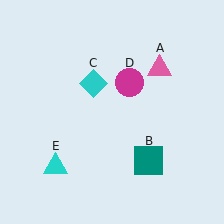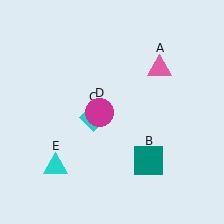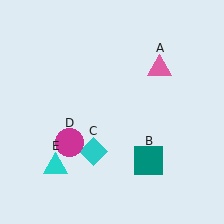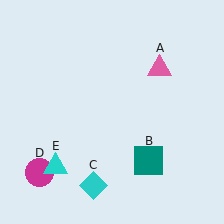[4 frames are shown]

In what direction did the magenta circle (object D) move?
The magenta circle (object D) moved down and to the left.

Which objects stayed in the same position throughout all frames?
Pink triangle (object A) and teal square (object B) and cyan triangle (object E) remained stationary.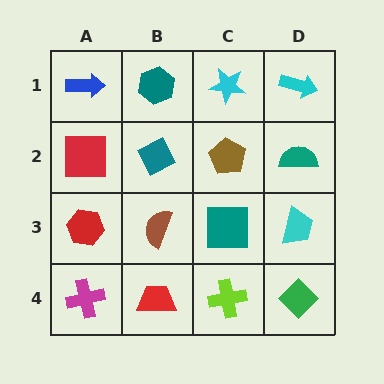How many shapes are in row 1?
4 shapes.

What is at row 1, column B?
A teal hexagon.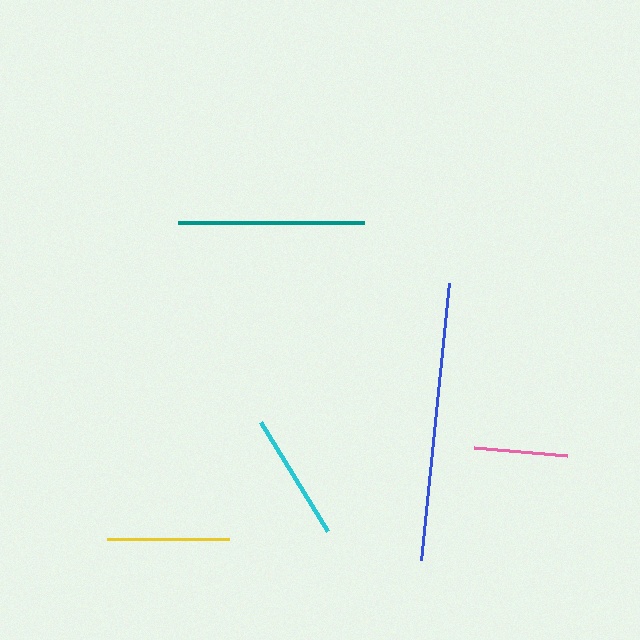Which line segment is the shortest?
The pink line is the shortest at approximately 93 pixels.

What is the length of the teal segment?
The teal segment is approximately 186 pixels long.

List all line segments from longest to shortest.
From longest to shortest: blue, teal, cyan, yellow, pink.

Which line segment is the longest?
The blue line is the longest at approximately 278 pixels.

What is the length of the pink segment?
The pink segment is approximately 93 pixels long.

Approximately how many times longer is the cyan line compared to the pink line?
The cyan line is approximately 1.4 times the length of the pink line.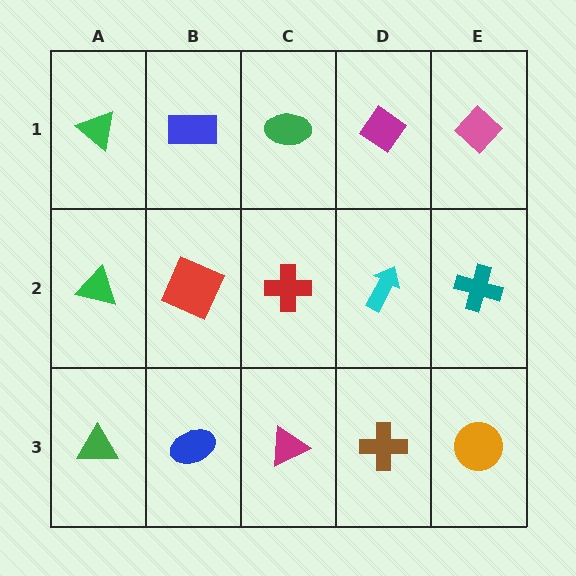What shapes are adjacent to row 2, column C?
A green ellipse (row 1, column C), a magenta triangle (row 3, column C), a red square (row 2, column B), a cyan arrow (row 2, column D).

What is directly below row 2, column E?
An orange circle.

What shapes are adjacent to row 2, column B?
A blue rectangle (row 1, column B), a blue ellipse (row 3, column B), a green triangle (row 2, column A), a red cross (row 2, column C).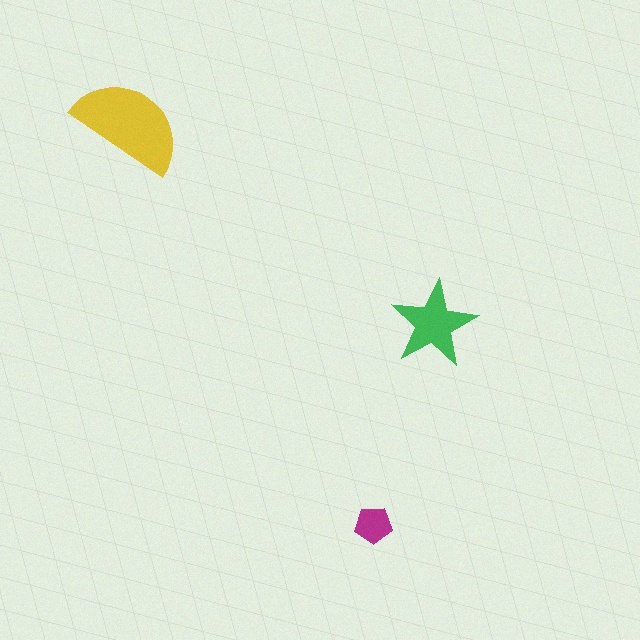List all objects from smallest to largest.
The magenta pentagon, the green star, the yellow semicircle.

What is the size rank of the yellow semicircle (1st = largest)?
1st.